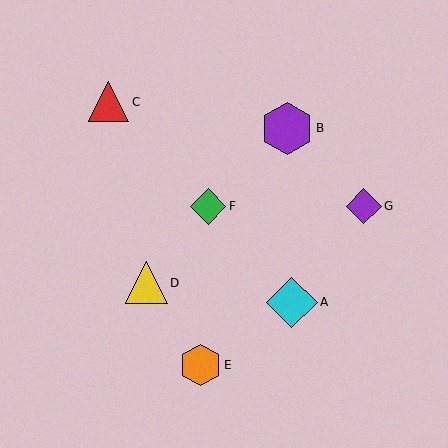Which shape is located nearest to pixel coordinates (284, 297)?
The cyan diamond (labeled A) at (292, 302) is nearest to that location.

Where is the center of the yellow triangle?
The center of the yellow triangle is at (147, 283).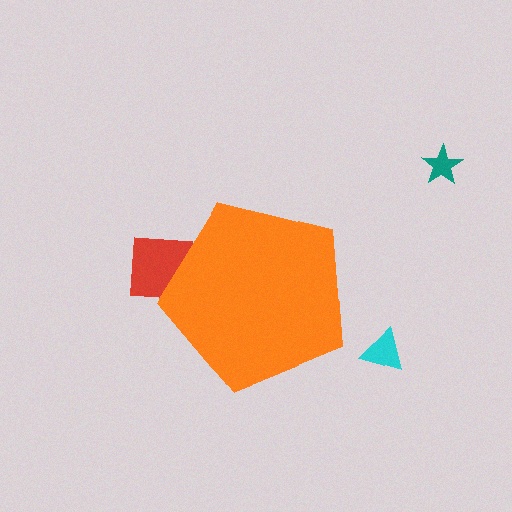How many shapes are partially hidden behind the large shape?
1 shape is partially hidden.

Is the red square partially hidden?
Yes, the red square is partially hidden behind the orange pentagon.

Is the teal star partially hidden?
No, the teal star is fully visible.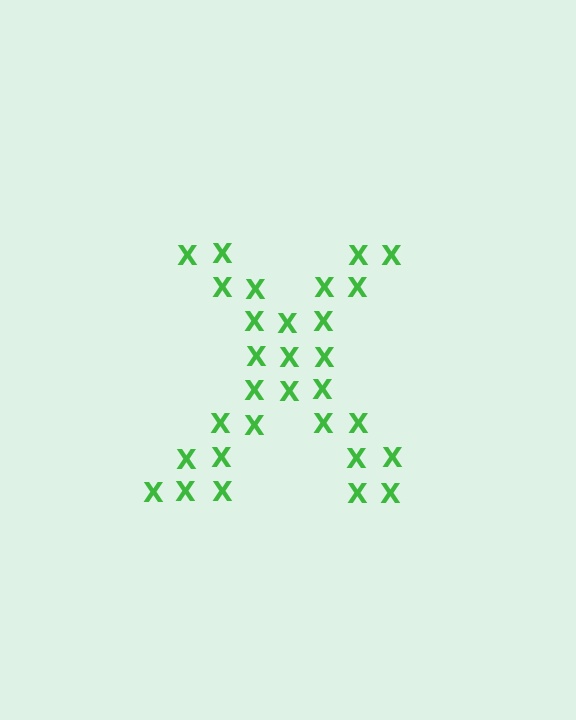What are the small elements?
The small elements are letter X's.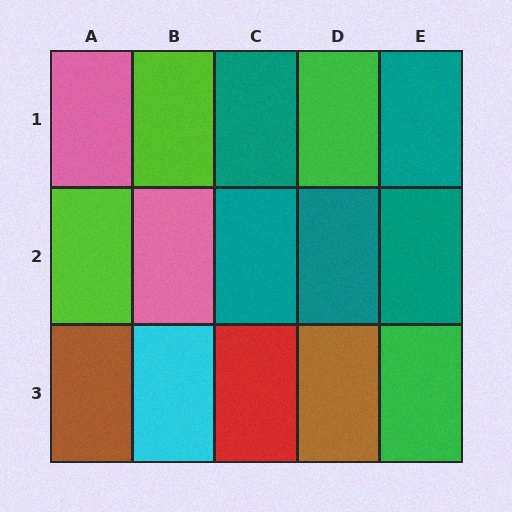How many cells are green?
2 cells are green.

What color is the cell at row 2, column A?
Lime.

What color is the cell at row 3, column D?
Brown.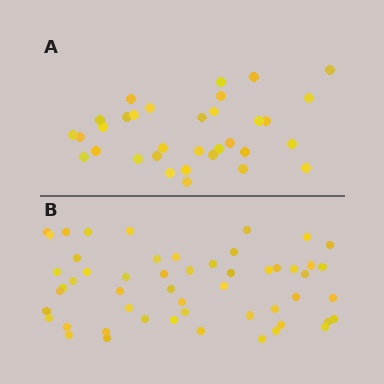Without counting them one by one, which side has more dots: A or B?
Region B (the bottom region) has more dots.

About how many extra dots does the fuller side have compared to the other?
Region B has approximately 20 more dots than region A.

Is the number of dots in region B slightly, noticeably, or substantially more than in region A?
Region B has substantially more. The ratio is roughly 1.6 to 1.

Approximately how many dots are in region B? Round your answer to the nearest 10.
About 50 dots. (The exact count is 53, which rounds to 50.)